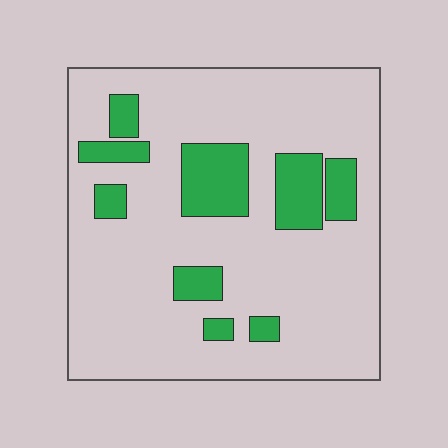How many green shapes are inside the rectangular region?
9.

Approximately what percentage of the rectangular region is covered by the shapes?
Approximately 20%.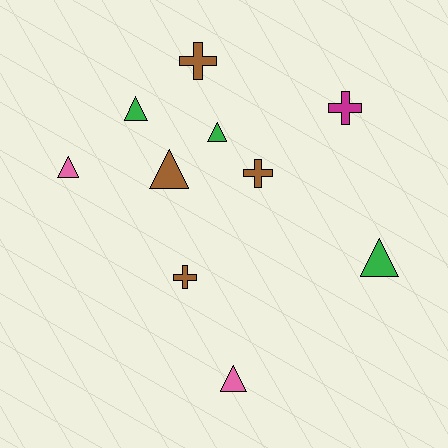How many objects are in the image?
There are 10 objects.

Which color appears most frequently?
Brown, with 4 objects.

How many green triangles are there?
There are 3 green triangles.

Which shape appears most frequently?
Triangle, with 6 objects.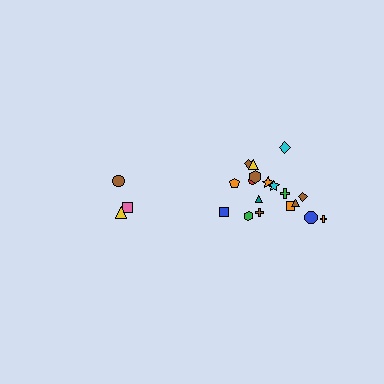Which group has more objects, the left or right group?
The right group.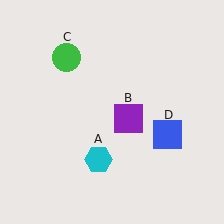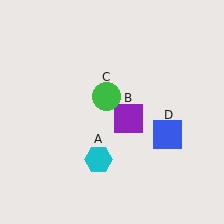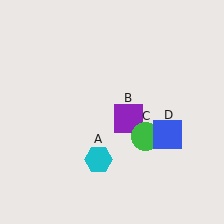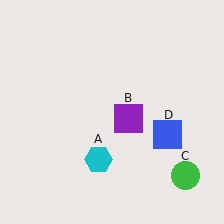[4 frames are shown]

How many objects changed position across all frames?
1 object changed position: green circle (object C).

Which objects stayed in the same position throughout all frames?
Cyan hexagon (object A) and purple square (object B) and blue square (object D) remained stationary.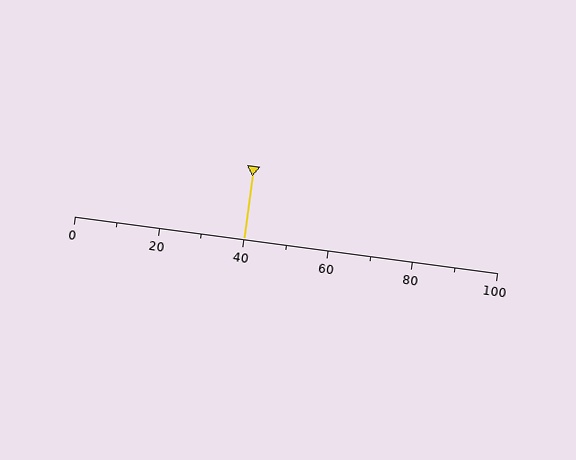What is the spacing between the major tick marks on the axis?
The major ticks are spaced 20 apart.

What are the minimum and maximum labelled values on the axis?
The axis runs from 0 to 100.